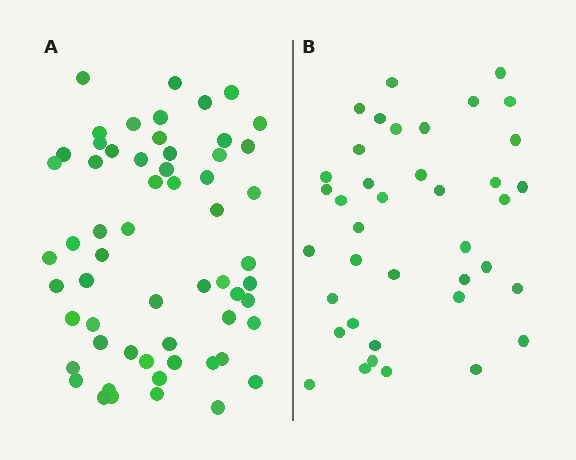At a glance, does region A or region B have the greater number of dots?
Region A (the left region) has more dots.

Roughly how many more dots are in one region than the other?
Region A has approximately 20 more dots than region B.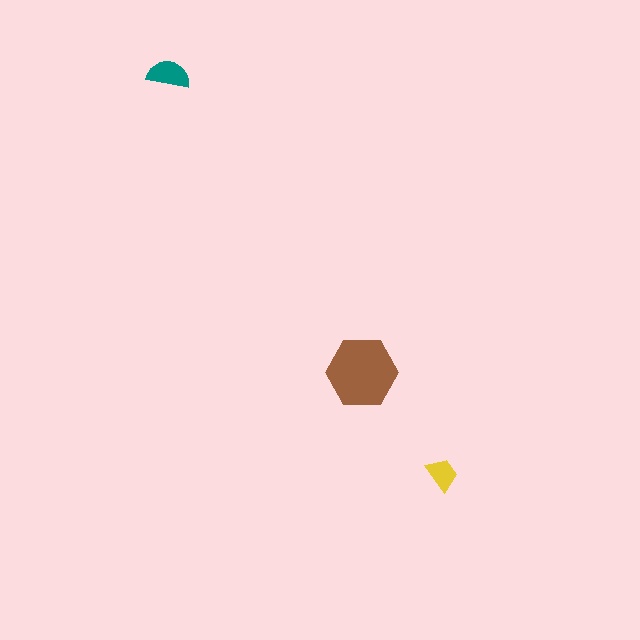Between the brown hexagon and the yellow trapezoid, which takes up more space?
The brown hexagon.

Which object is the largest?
The brown hexagon.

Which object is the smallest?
The yellow trapezoid.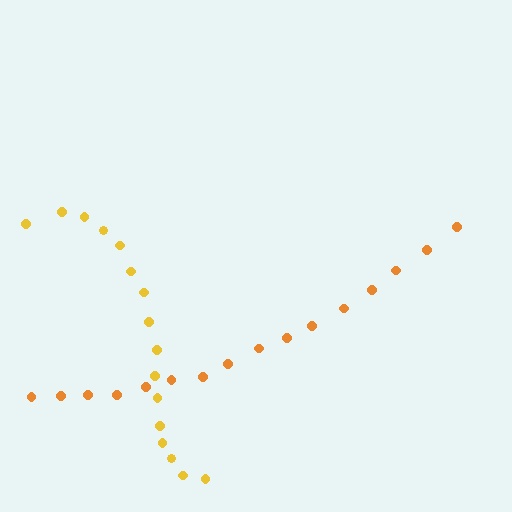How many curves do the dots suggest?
There are 2 distinct paths.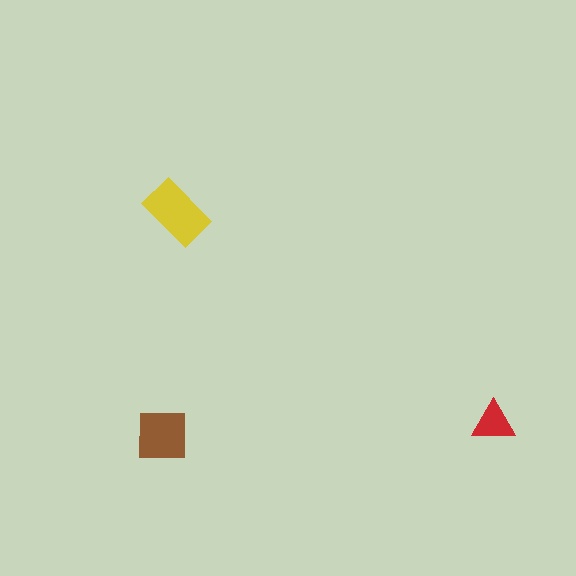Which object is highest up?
The yellow rectangle is topmost.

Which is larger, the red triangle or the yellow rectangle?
The yellow rectangle.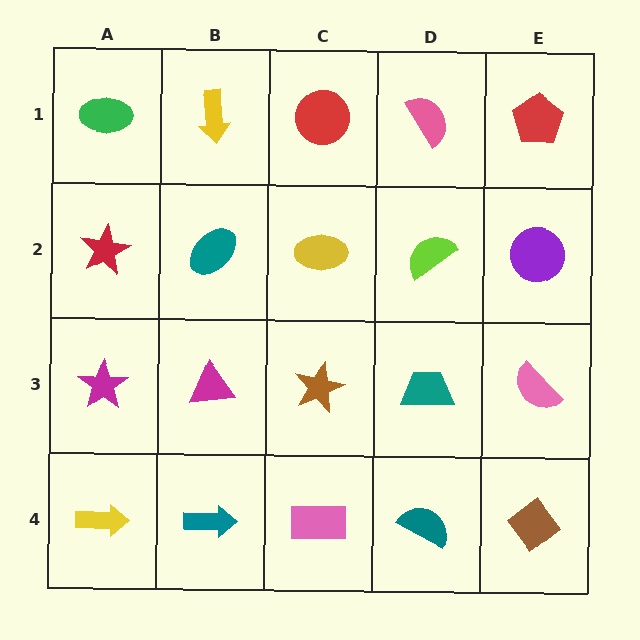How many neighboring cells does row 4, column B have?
3.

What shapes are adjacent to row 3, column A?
A red star (row 2, column A), a yellow arrow (row 4, column A), a magenta triangle (row 3, column B).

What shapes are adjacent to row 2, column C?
A red circle (row 1, column C), a brown star (row 3, column C), a teal ellipse (row 2, column B), a lime semicircle (row 2, column D).